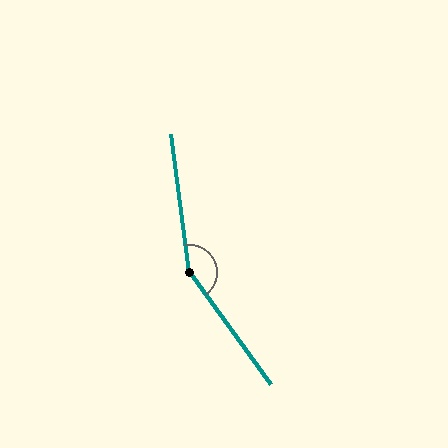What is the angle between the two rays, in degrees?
Approximately 151 degrees.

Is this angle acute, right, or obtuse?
It is obtuse.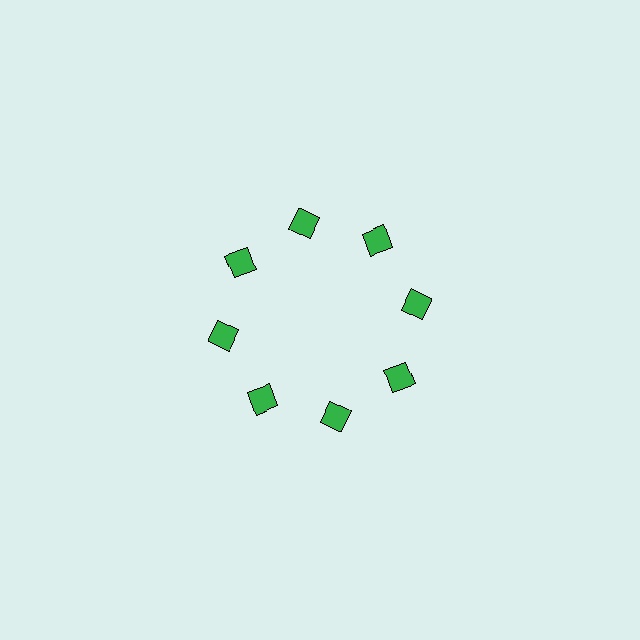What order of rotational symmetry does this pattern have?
This pattern has 8-fold rotational symmetry.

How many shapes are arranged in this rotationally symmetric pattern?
There are 8 shapes, arranged in 8 groups of 1.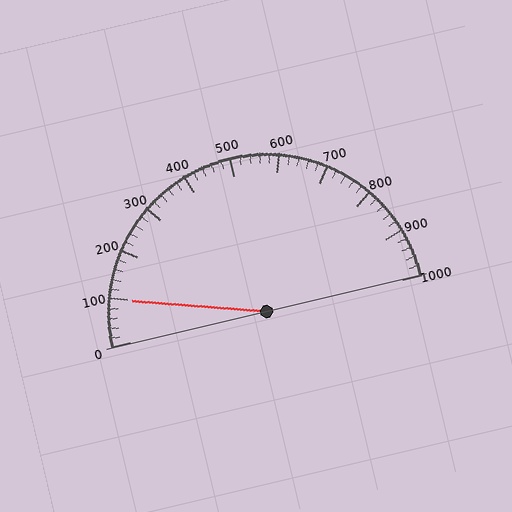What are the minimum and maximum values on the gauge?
The gauge ranges from 0 to 1000.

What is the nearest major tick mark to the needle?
The nearest major tick mark is 100.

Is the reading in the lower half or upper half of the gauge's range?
The reading is in the lower half of the range (0 to 1000).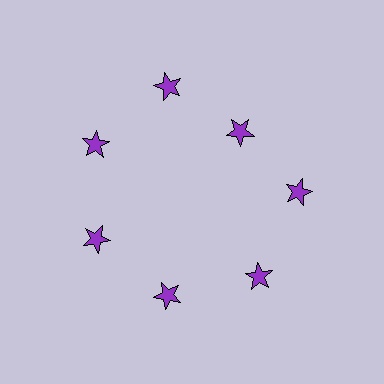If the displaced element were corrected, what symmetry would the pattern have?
It would have 7-fold rotational symmetry — the pattern would map onto itself every 51 degrees.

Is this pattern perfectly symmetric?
No. The 7 purple stars are arranged in a ring, but one element near the 1 o'clock position is pulled inward toward the center, breaking the 7-fold rotational symmetry.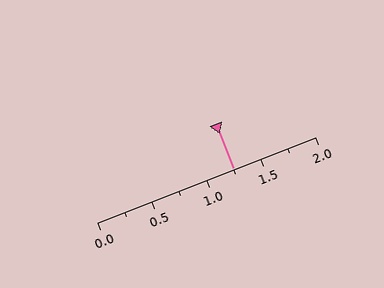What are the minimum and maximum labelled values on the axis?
The axis runs from 0.0 to 2.0.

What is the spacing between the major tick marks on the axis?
The major ticks are spaced 0.5 apart.